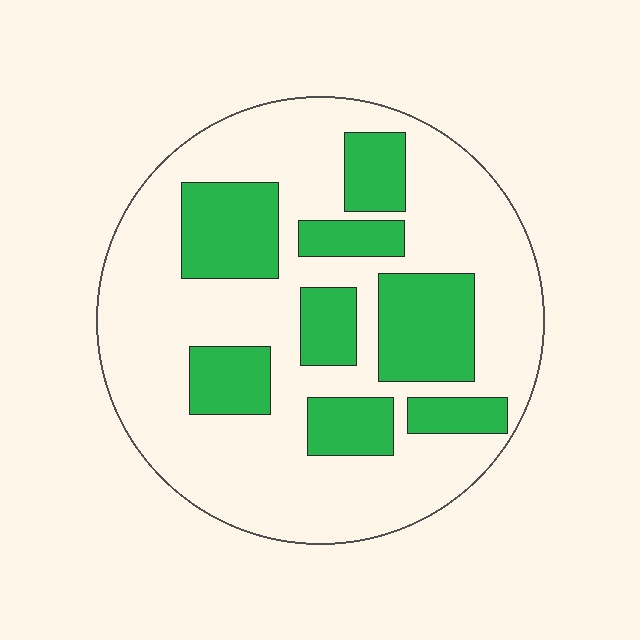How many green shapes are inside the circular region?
8.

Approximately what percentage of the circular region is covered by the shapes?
Approximately 30%.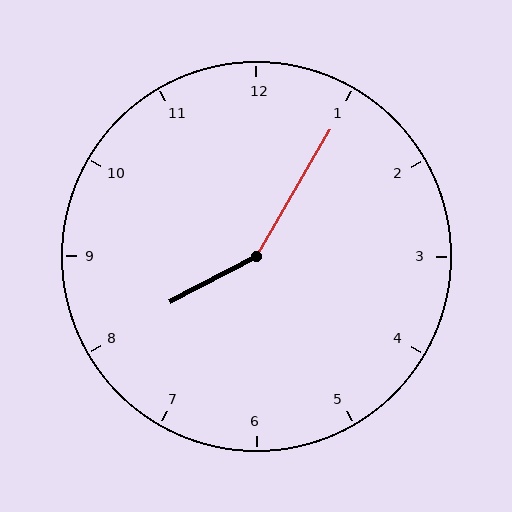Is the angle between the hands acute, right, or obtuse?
It is obtuse.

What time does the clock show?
8:05.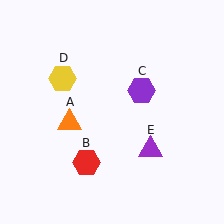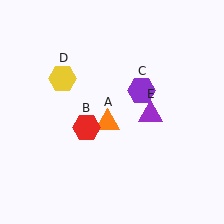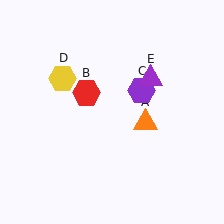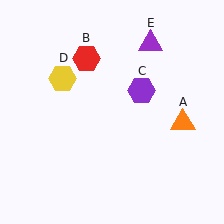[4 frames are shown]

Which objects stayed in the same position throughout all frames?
Purple hexagon (object C) and yellow hexagon (object D) remained stationary.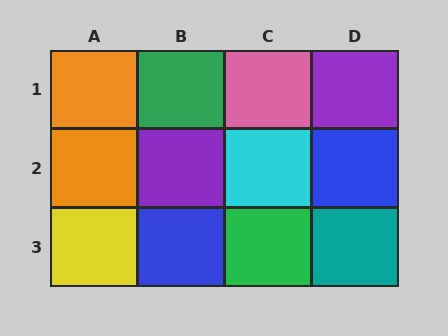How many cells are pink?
1 cell is pink.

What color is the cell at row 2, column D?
Blue.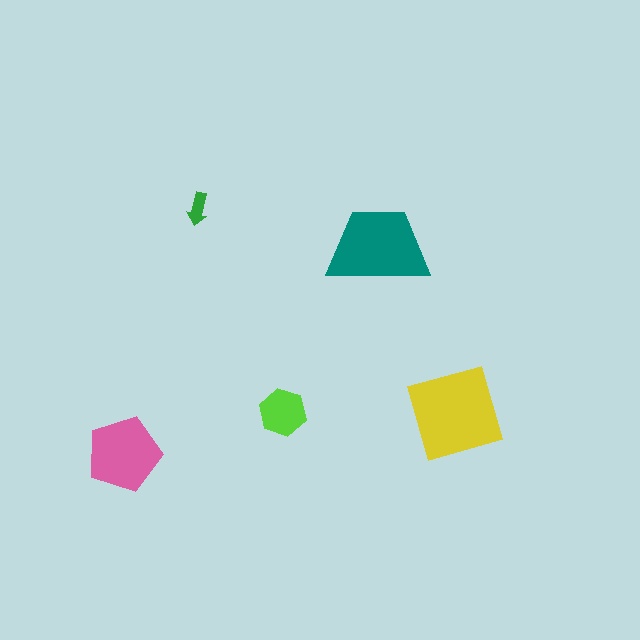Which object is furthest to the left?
The pink pentagon is leftmost.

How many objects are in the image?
There are 5 objects in the image.